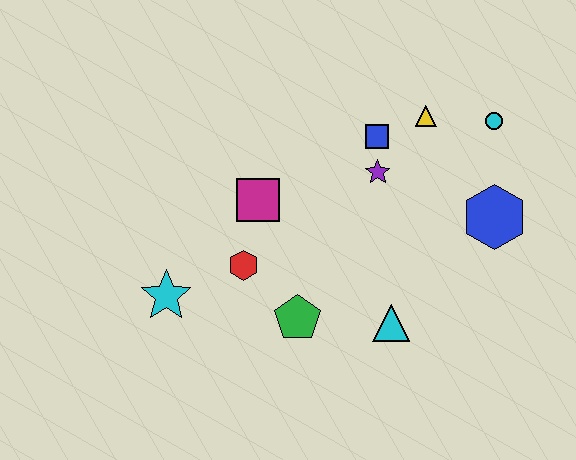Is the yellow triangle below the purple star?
No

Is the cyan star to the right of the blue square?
No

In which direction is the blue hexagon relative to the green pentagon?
The blue hexagon is to the right of the green pentagon.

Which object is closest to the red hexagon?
The magenta square is closest to the red hexagon.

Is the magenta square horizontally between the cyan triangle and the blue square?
No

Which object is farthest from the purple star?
The cyan star is farthest from the purple star.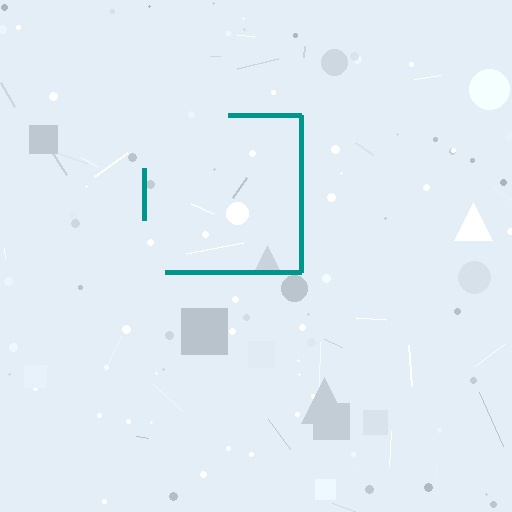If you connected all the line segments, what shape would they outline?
They would outline a square.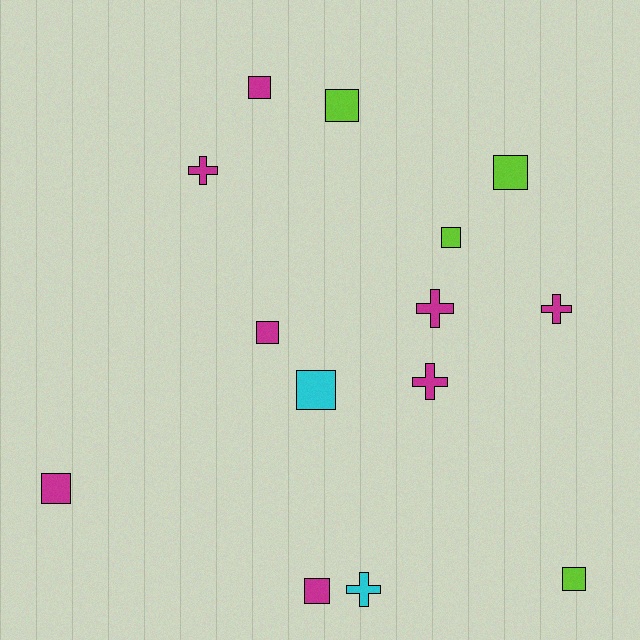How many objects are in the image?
There are 14 objects.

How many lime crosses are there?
There are no lime crosses.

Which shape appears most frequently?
Square, with 9 objects.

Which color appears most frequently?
Magenta, with 8 objects.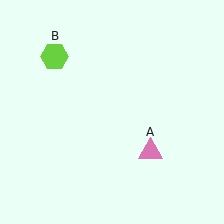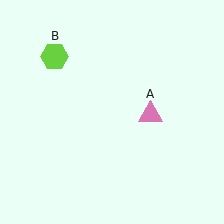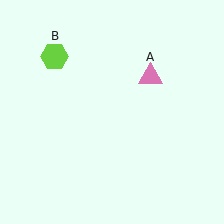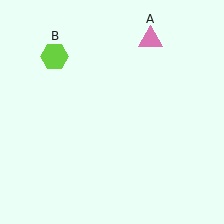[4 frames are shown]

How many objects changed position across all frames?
1 object changed position: pink triangle (object A).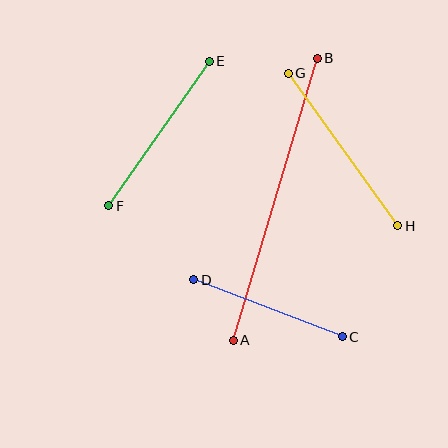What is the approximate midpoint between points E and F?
The midpoint is at approximately (159, 133) pixels.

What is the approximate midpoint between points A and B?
The midpoint is at approximately (275, 199) pixels.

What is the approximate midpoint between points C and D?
The midpoint is at approximately (268, 308) pixels.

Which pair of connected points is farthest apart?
Points A and B are farthest apart.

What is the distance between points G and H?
The distance is approximately 188 pixels.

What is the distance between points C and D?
The distance is approximately 159 pixels.